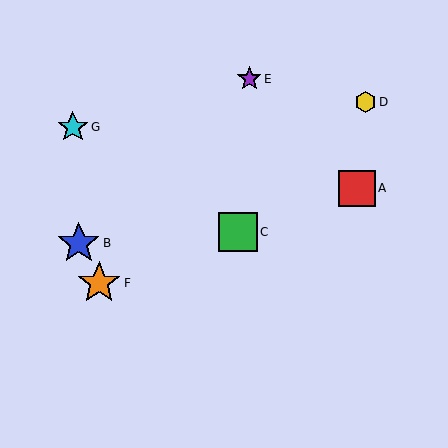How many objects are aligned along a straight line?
3 objects (A, C, F) are aligned along a straight line.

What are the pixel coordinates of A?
Object A is at (357, 188).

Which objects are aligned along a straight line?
Objects A, C, F are aligned along a straight line.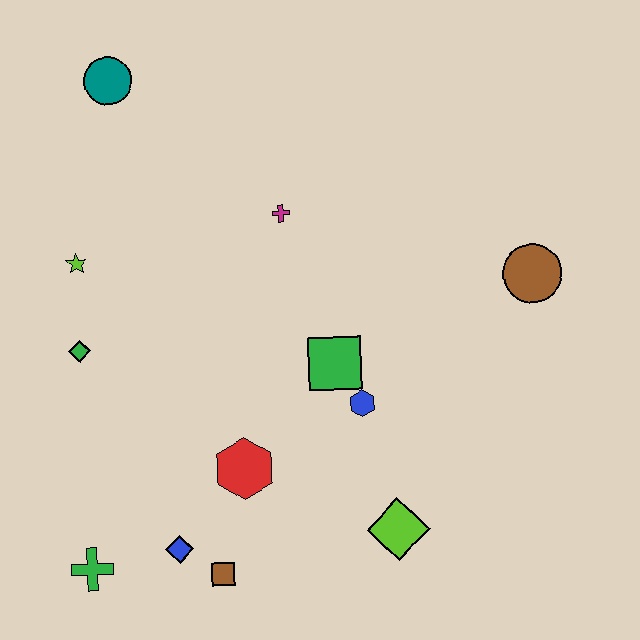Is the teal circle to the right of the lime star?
Yes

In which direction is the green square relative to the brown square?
The green square is above the brown square.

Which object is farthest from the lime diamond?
The teal circle is farthest from the lime diamond.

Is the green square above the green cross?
Yes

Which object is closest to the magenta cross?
The green square is closest to the magenta cross.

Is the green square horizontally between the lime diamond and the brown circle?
No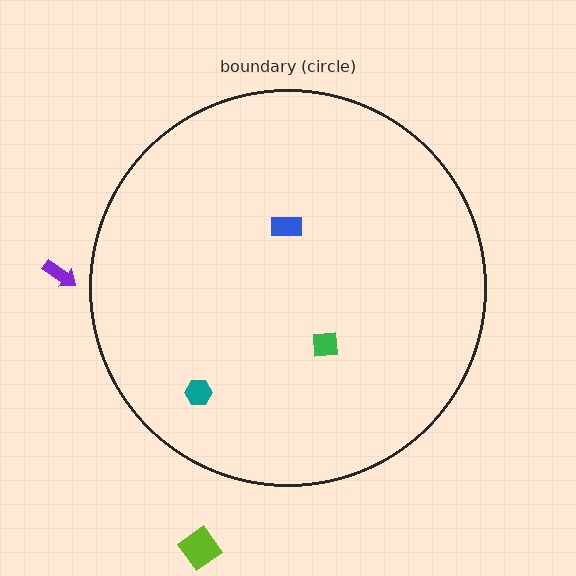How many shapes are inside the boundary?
3 inside, 2 outside.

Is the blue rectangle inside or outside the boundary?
Inside.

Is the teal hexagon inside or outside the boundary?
Inside.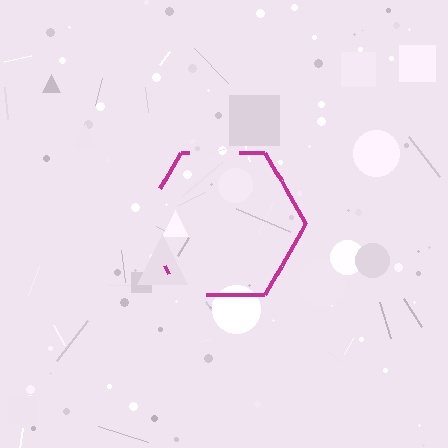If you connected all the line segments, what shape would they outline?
They would outline a hexagon.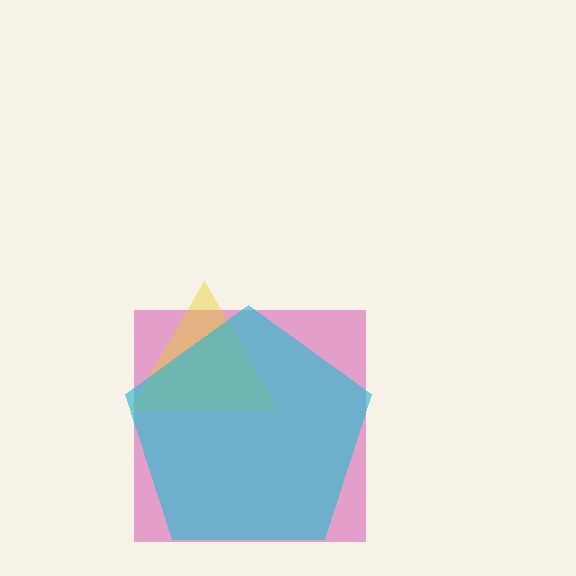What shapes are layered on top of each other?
The layered shapes are: a magenta square, a yellow triangle, a cyan pentagon.